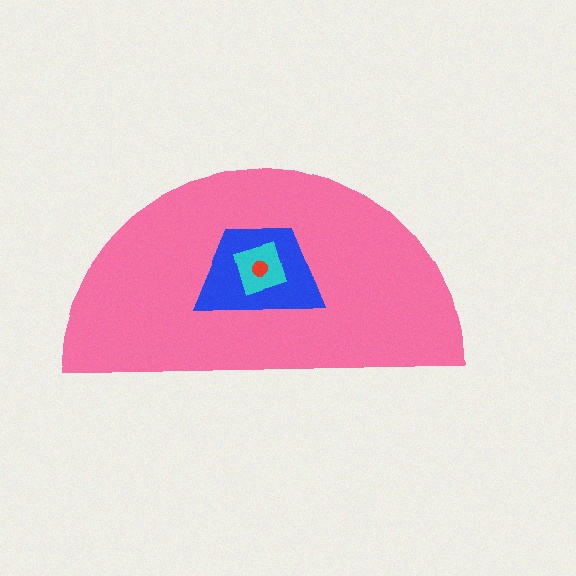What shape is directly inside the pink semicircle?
The blue trapezoid.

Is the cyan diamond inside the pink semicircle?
Yes.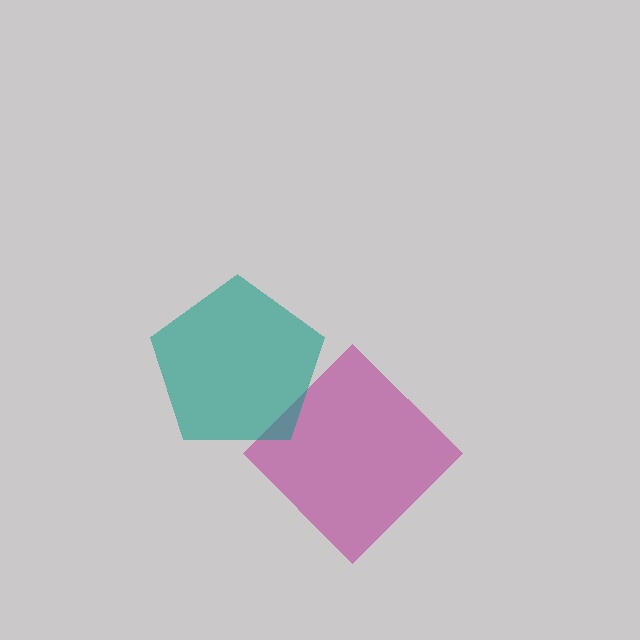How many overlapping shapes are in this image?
There are 2 overlapping shapes in the image.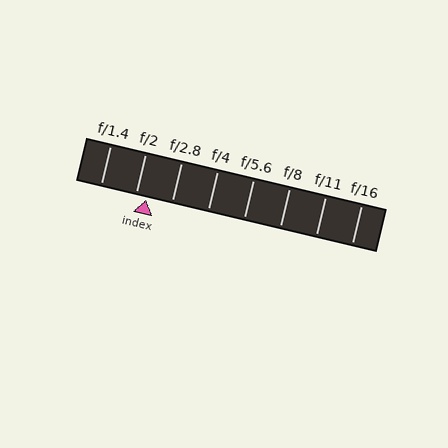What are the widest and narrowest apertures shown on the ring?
The widest aperture shown is f/1.4 and the narrowest is f/16.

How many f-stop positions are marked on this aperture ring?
There are 8 f-stop positions marked.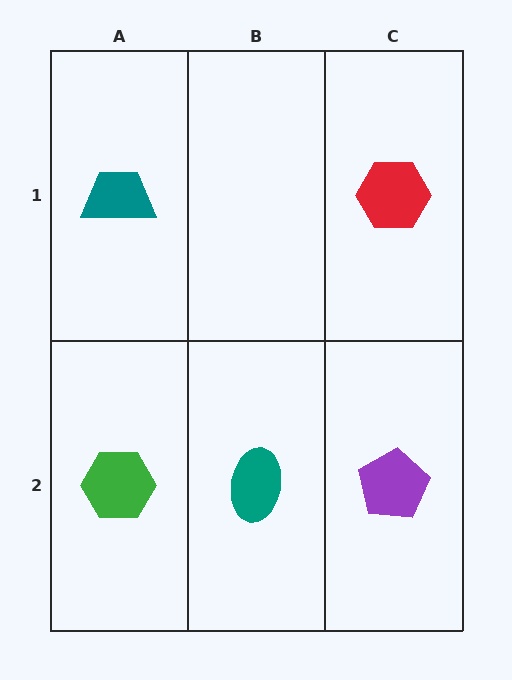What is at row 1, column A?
A teal trapezoid.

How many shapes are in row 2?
3 shapes.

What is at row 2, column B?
A teal ellipse.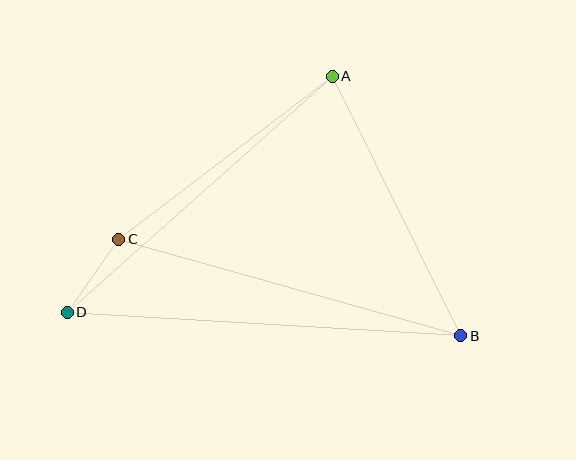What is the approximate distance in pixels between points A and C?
The distance between A and C is approximately 268 pixels.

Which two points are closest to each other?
Points C and D are closest to each other.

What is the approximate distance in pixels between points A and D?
The distance between A and D is approximately 354 pixels.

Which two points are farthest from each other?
Points B and D are farthest from each other.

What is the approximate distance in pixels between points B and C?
The distance between B and C is approximately 355 pixels.